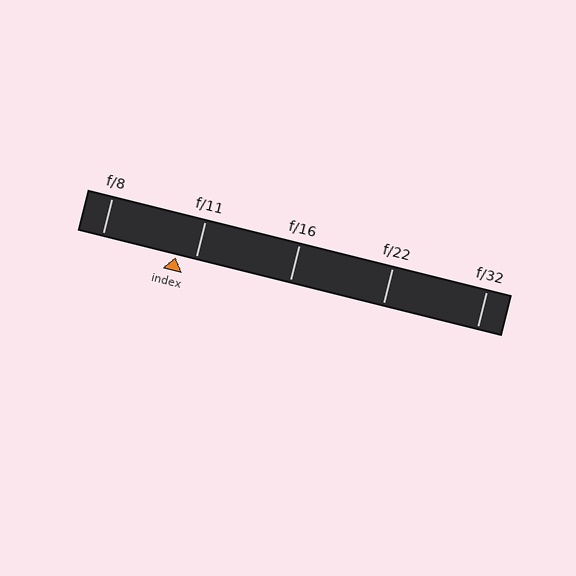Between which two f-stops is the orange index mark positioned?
The index mark is between f/8 and f/11.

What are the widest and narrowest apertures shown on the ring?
The widest aperture shown is f/8 and the narrowest is f/32.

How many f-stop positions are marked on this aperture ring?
There are 5 f-stop positions marked.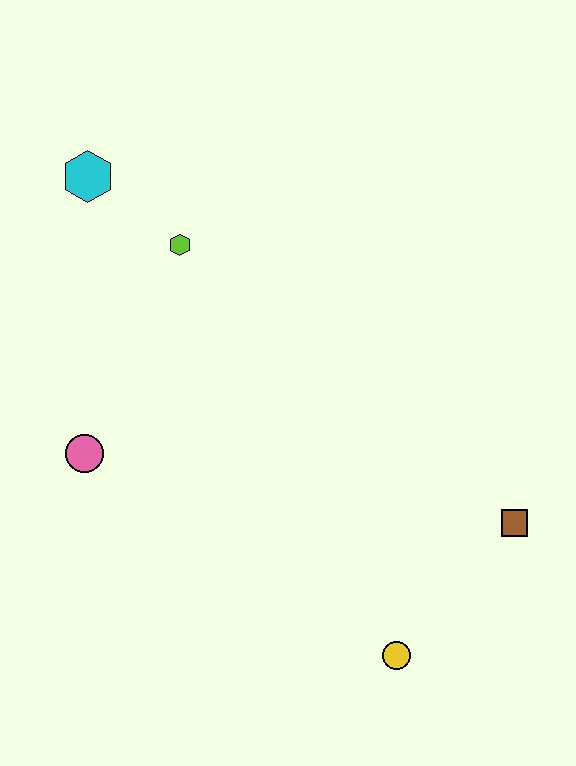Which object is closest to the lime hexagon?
The cyan hexagon is closest to the lime hexagon.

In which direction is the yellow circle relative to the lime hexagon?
The yellow circle is below the lime hexagon.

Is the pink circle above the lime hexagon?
No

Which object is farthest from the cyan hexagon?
The yellow circle is farthest from the cyan hexagon.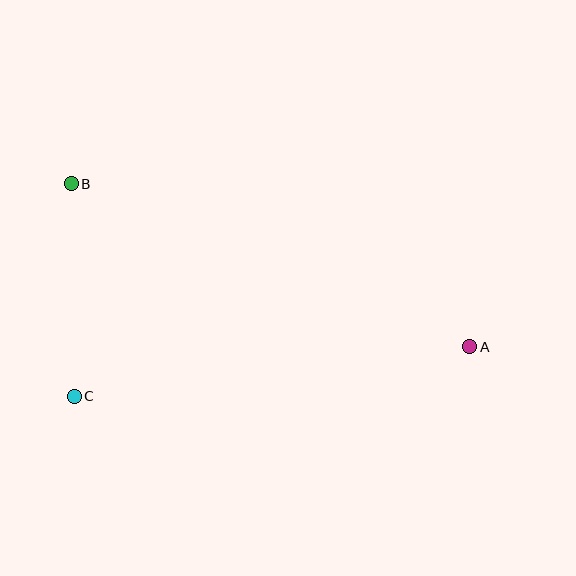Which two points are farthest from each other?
Points A and B are farthest from each other.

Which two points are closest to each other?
Points B and C are closest to each other.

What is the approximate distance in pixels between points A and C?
The distance between A and C is approximately 399 pixels.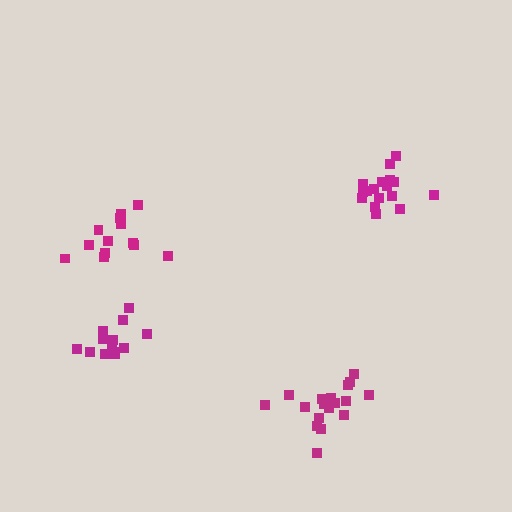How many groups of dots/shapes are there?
There are 4 groups.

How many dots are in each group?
Group 1: 13 dots, Group 2: 18 dots, Group 3: 17 dots, Group 4: 13 dots (61 total).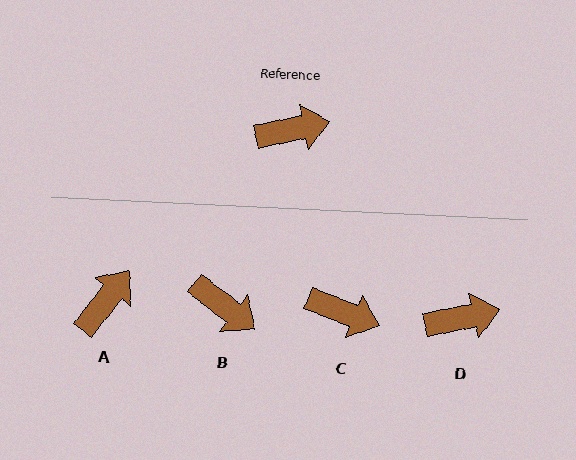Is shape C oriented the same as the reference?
No, it is off by about 33 degrees.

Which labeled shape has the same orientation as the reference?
D.